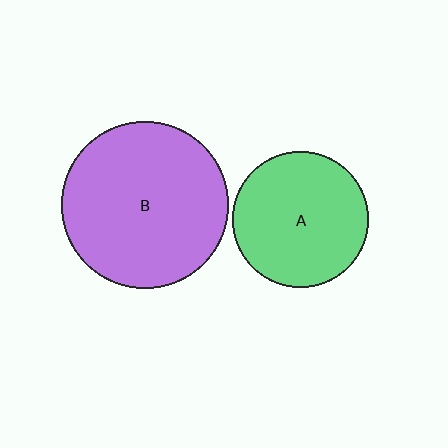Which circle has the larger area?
Circle B (purple).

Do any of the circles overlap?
No, none of the circles overlap.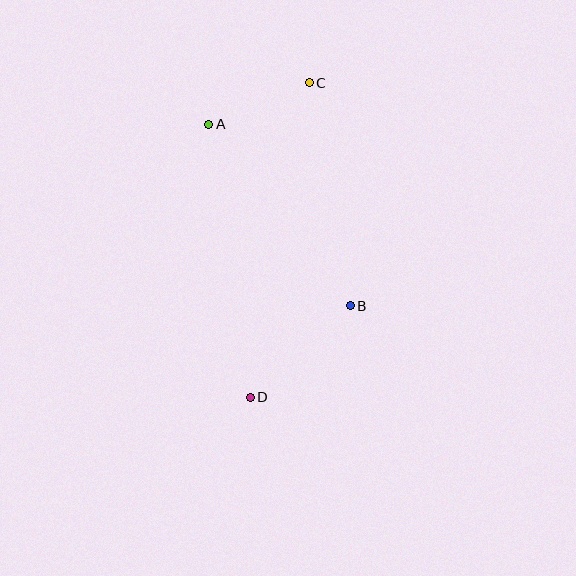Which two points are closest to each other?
Points A and C are closest to each other.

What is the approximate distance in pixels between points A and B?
The distance between A and B is approximately 231 pixels.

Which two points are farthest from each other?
Points C and D are farthest from each other.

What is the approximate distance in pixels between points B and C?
The distance between B and C is approximately 227 pixels.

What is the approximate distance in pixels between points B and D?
The distance between B and D is approximately 135 pixels.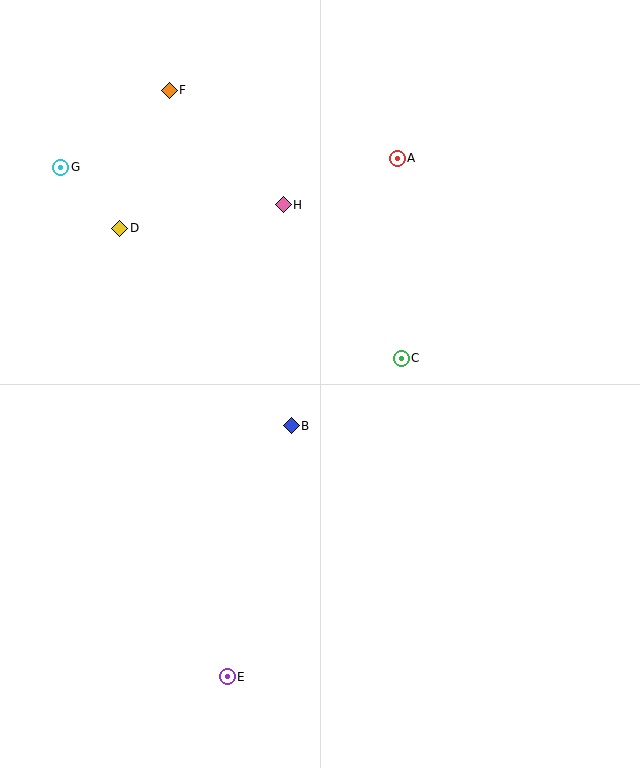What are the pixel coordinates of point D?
Point D is at (120, 228).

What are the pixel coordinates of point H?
Point H is at (283, 205).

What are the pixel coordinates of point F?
Point F is at (169, 90).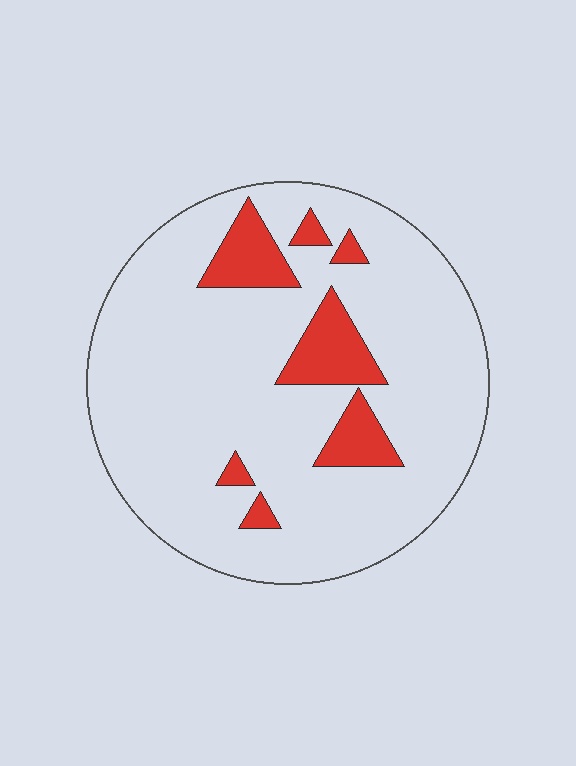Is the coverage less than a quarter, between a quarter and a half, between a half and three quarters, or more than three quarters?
Less than a quarter.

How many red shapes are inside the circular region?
7.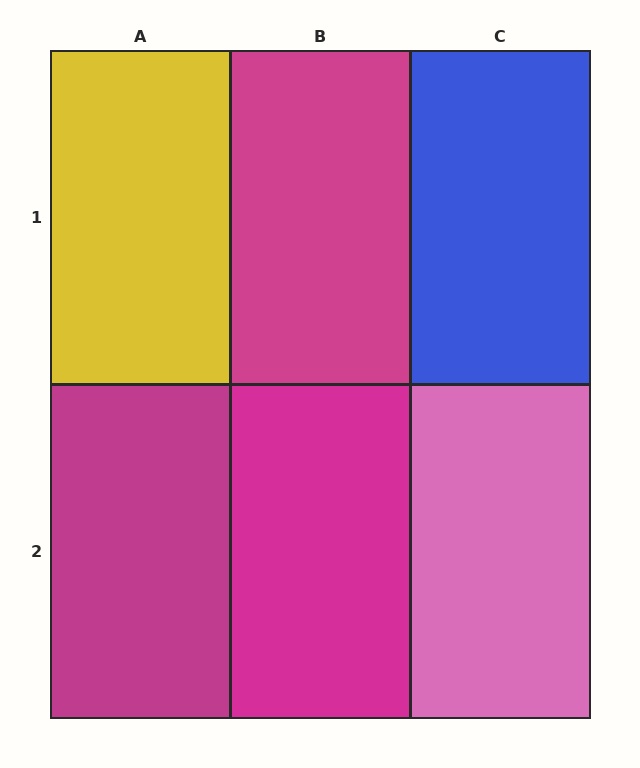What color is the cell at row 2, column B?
Magenta.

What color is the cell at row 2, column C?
Pink.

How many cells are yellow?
1 cell is yellow.